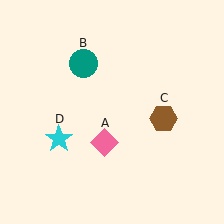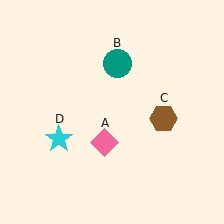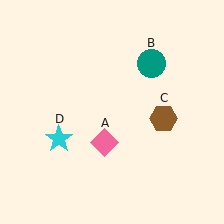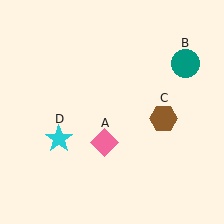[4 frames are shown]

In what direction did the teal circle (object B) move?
The teal circle (object B) moved right.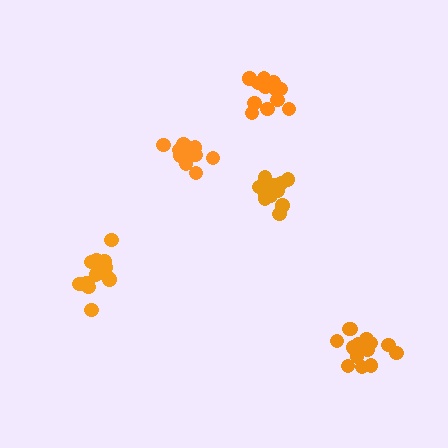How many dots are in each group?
Group 1: 13 dots, Group 2: 13 dots, Group 3: 16 dots, Group 4: 13 dots, Group 5: 14 dots (69 total).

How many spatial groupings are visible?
There are 5 spatial groupings.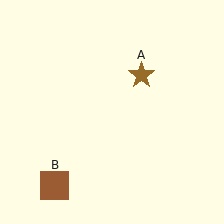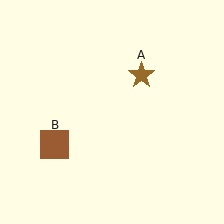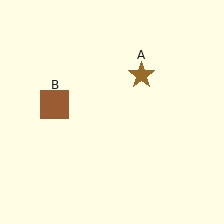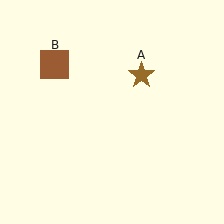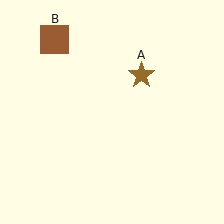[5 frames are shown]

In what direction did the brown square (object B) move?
The brown square (object B) moved up.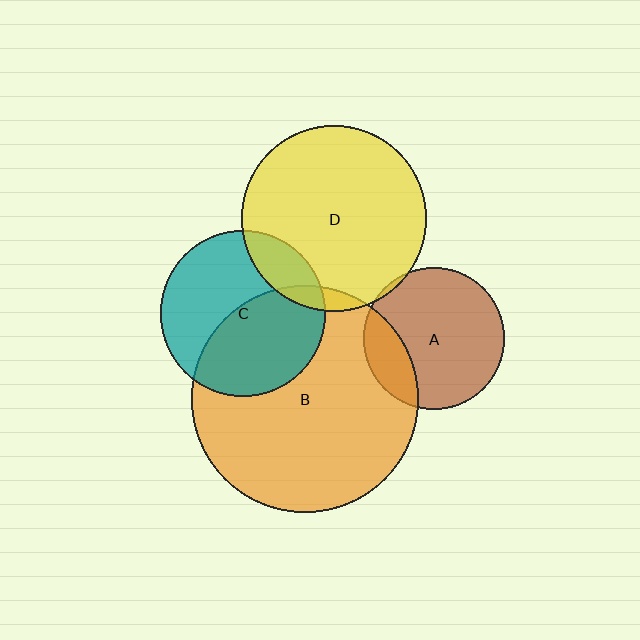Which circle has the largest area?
Circle B (orange).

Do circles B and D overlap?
Yes.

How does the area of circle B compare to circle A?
Approximately 2.6 times.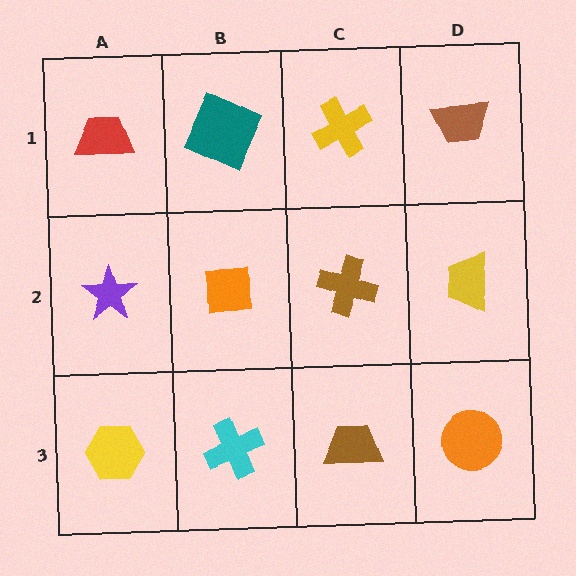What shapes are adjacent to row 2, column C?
A yellow cross (row 1, column C), a brown trapezoid (row 3, column C), an orange square (row 2, column B), a yellow trapezoid (row 2, column D).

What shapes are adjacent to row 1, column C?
A brown cross (row 2, column C), a teal square (row 1, column B), a brown trapezoid (row 1, column D).